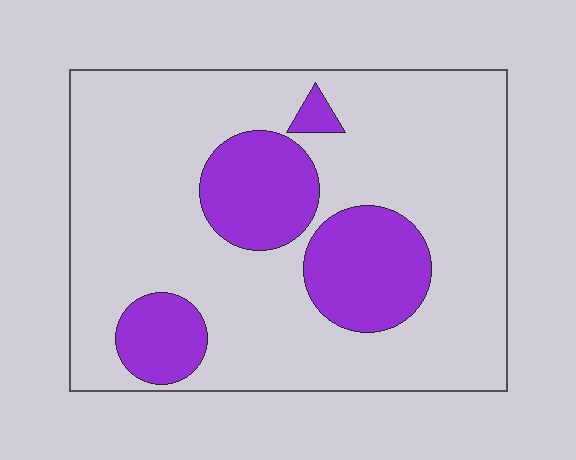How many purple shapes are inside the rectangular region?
4.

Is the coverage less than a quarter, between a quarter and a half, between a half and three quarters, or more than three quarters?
Less than a quarter.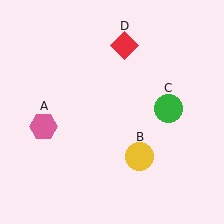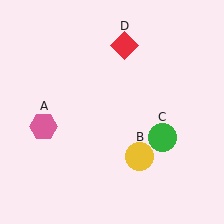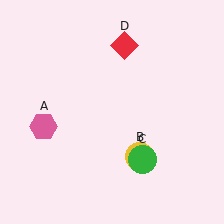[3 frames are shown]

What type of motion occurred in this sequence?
The green circle (object C) rotated clockwise around the center of the scene.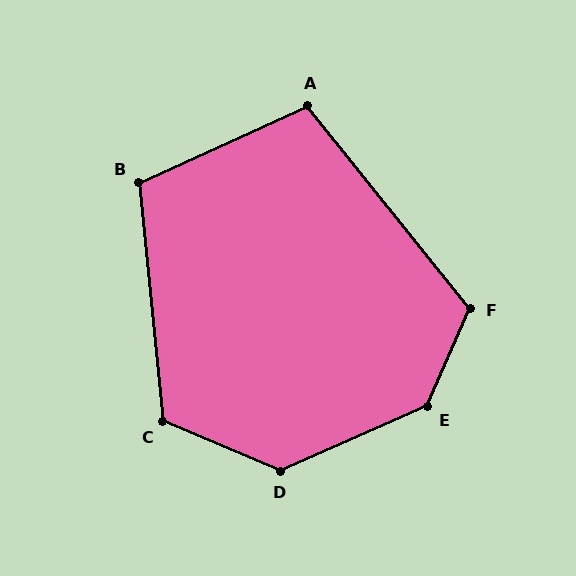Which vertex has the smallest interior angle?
A, at approximately 104 degrees.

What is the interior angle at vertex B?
Approximately 109 degrees (obtuse).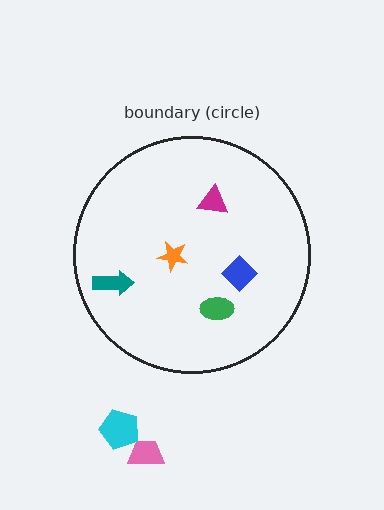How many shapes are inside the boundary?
5 inside, 2 outside.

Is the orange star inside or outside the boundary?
Inside.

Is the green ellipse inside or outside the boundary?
Inside.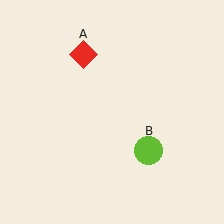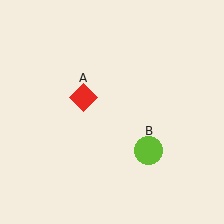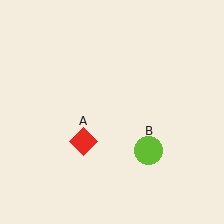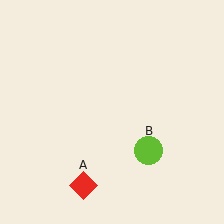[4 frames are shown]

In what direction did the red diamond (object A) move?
The red diamond (object A) moved down.